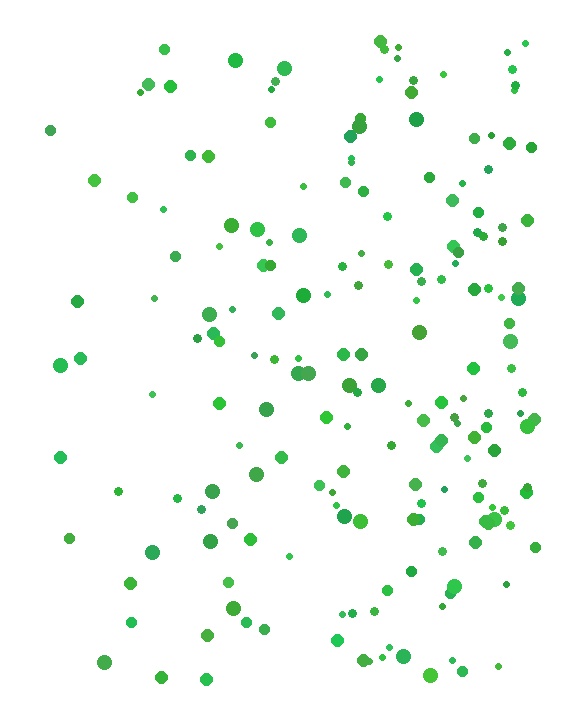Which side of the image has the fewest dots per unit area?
The left.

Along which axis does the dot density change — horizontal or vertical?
Horizontal.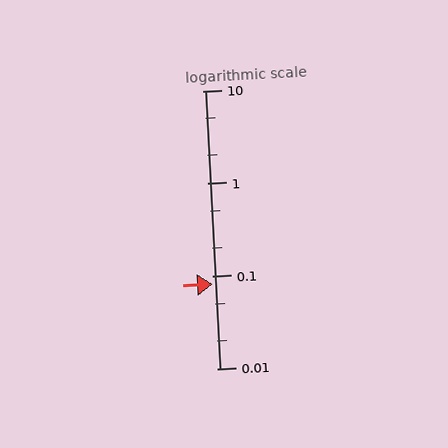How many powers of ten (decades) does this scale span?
The scale spans 3 decades, from 0.01 to 10.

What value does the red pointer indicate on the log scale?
The pointer indicates approximately 0.082.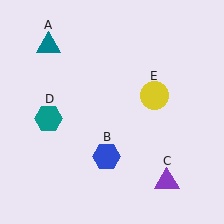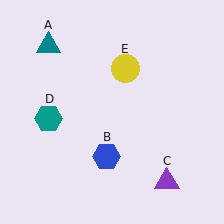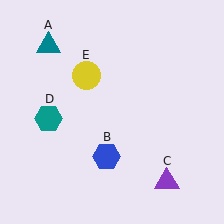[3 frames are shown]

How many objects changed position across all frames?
1 object changed position: yellow circle (object E).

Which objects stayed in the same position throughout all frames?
Teal triangle (object A) and blue hexagon (object B) and purple triangle (object C) and teal hexagon (object D) remained stationary.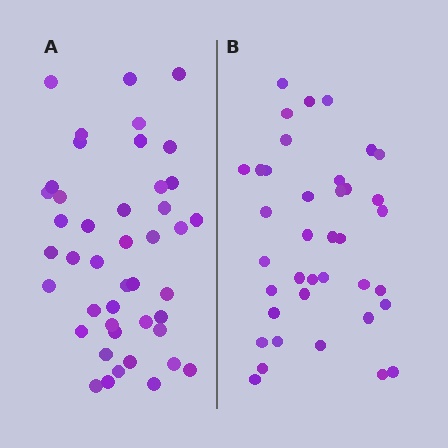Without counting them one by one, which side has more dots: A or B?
Region A (the left region) has more dots.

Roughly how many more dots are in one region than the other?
Region A has about 6 more dots than region B.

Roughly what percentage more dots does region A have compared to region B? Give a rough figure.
About 15% more.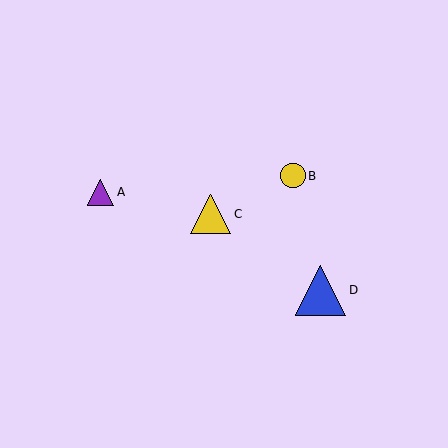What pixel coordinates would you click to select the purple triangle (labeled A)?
Click at (101, 192) to select the purple triangle A.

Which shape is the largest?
The blue triangle (labeled D) is the largest.